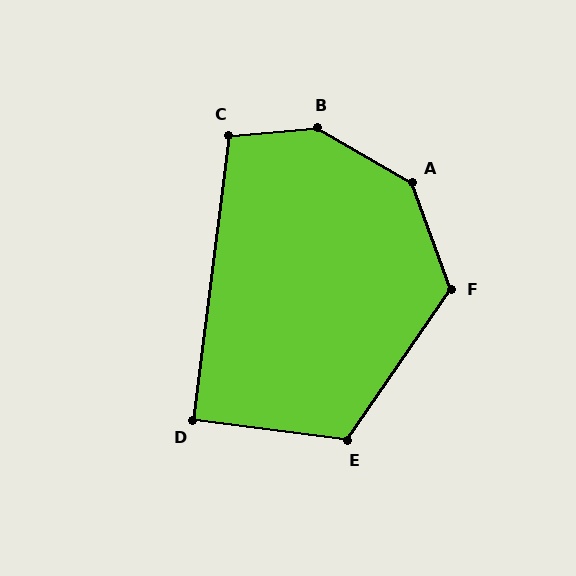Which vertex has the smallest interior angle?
D, at approximately 90 degrees.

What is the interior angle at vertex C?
Approximately 103 degrees (obtuse).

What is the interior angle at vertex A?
Approximately 140 degrees (obtuse).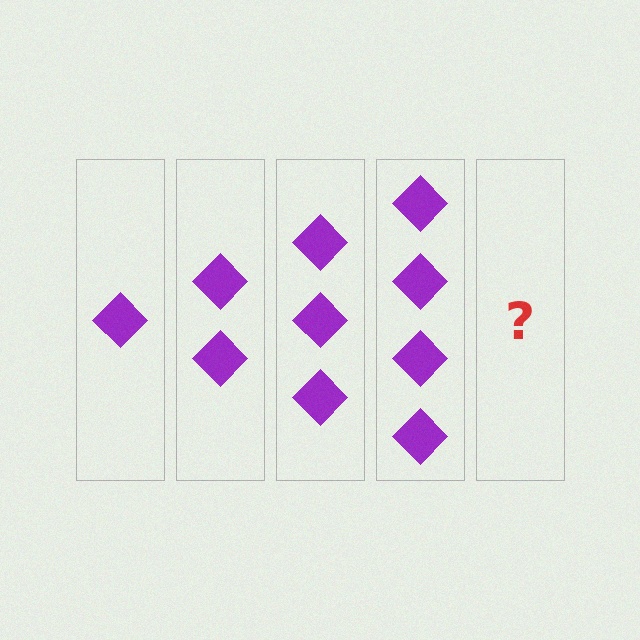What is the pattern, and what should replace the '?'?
The pattern is that each step adds one more diamond. The '?' should be 5 diamonds.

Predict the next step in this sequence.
The next step is 5 diamonds.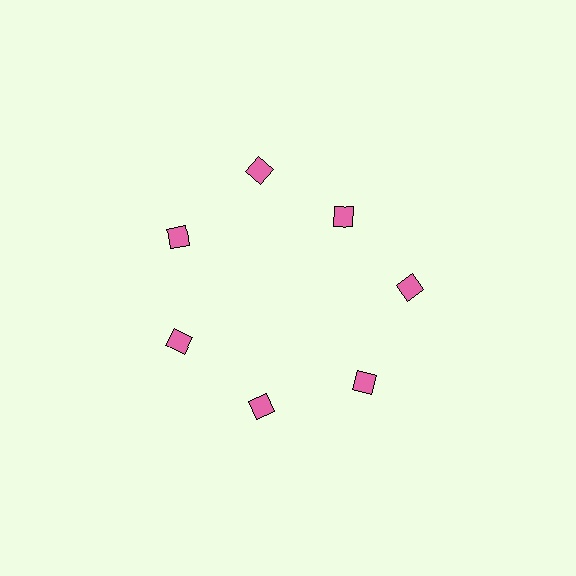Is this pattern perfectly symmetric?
No. The 7 pink diamonds are arranged in a ring, but one element near the 1 o'clock position is pulled inward toward the center, breaking the 7-fold rotational symmetry.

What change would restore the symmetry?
The symmetry would be restored by moving it outward, back onto the ring so that all 7 diamonds sit at equal angles and equal distance from the center.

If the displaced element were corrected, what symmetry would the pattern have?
It would have 7-fold rotational symmetry — the pattern would map onto itself every 51 degrees.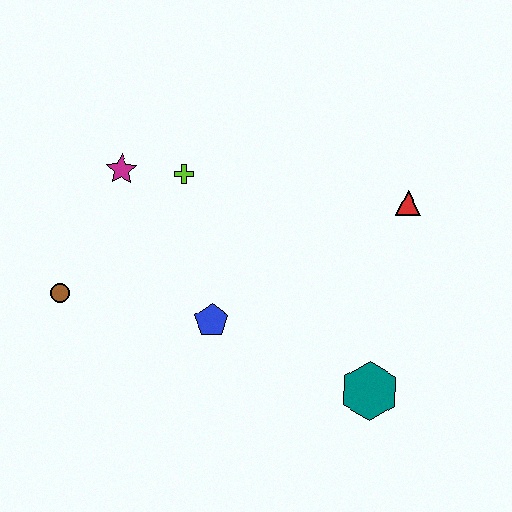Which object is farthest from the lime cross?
The teal hexagon is farthest from the lime cross.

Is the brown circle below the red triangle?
Yes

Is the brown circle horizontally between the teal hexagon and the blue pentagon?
No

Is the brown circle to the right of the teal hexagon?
No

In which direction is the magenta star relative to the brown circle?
The magenta star is above the brown circle.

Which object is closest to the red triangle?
The teal hexagon is closest to the red triangle.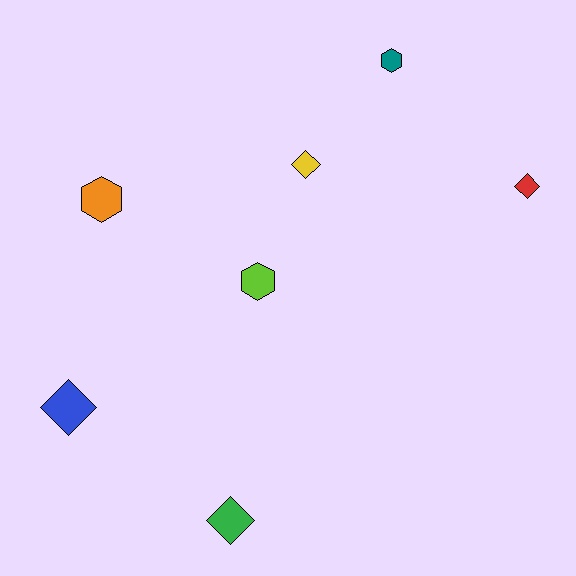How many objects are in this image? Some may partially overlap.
There are 7 objects.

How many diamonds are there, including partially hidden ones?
There are 4 diamonds.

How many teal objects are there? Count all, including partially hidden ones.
There is 1 teal object.